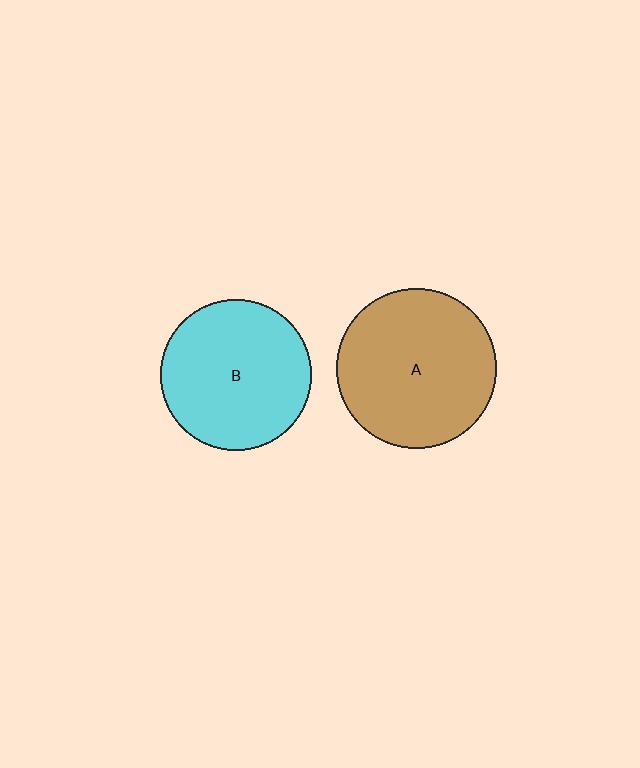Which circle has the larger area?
Circle A (brown).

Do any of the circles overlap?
No, none of the circles overlap.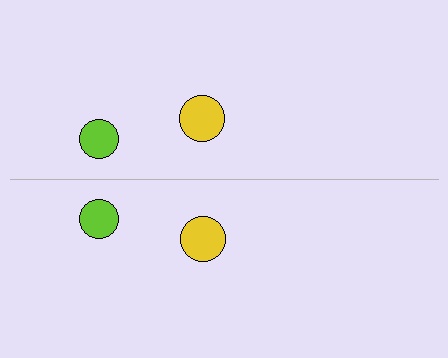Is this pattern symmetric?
Yes, this pattern has bilateral (reflection) symmetry.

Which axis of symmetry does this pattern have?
The pattern has a horizontal axis of symmetry running through the center of the image.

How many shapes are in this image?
There are 4 shapes in this image.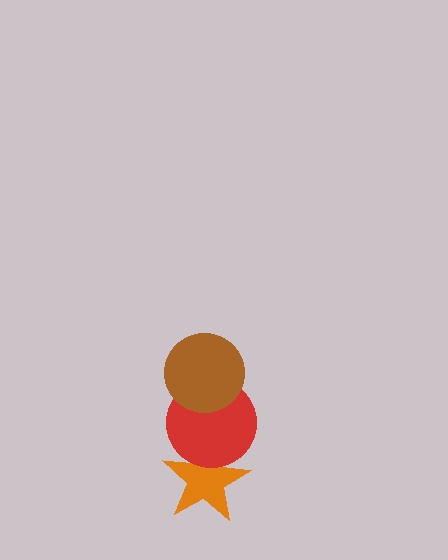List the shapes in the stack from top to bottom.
From top to bottom: the brown circle, the red circle, the orange star.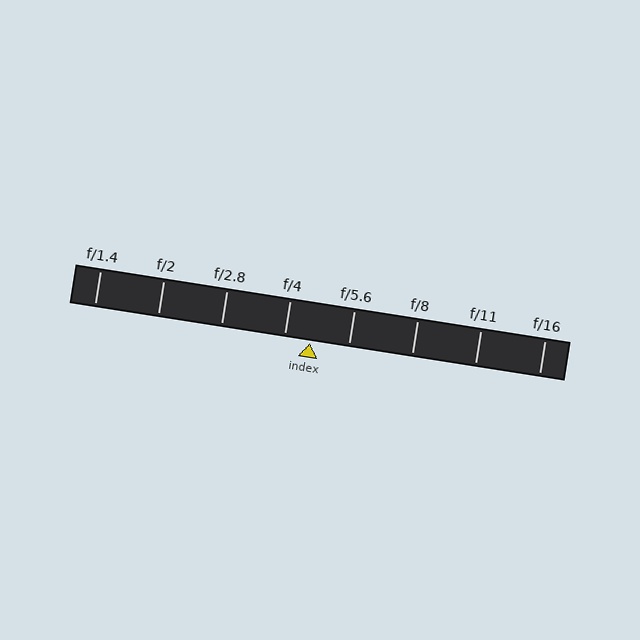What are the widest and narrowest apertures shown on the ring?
The widest aperture shown is f/1.4 and the narrowest is f/16.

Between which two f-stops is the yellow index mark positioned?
The index mark is between f/4 and f/5.6.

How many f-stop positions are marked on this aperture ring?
There are 8 f-stop positions marked.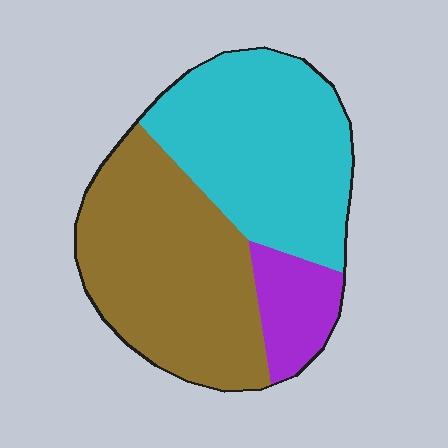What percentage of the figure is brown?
Brown takes up between a quarter and a half of the figure.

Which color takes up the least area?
Purple, at roughly 10%.